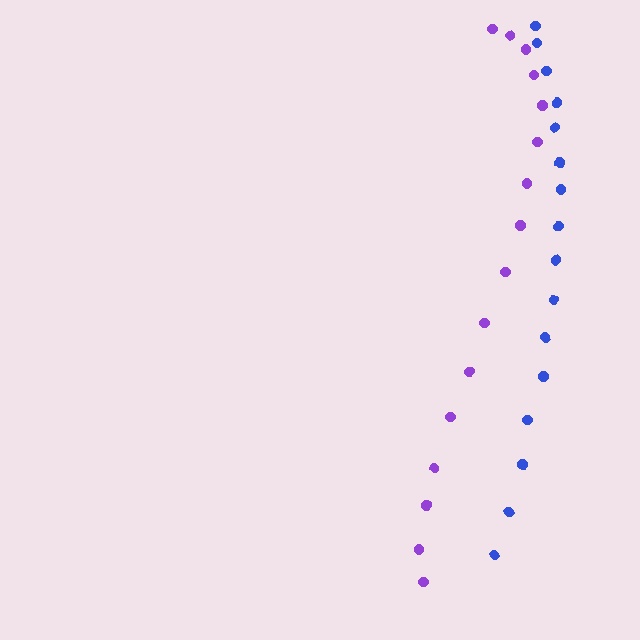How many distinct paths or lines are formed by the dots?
There are 2 distinct paths.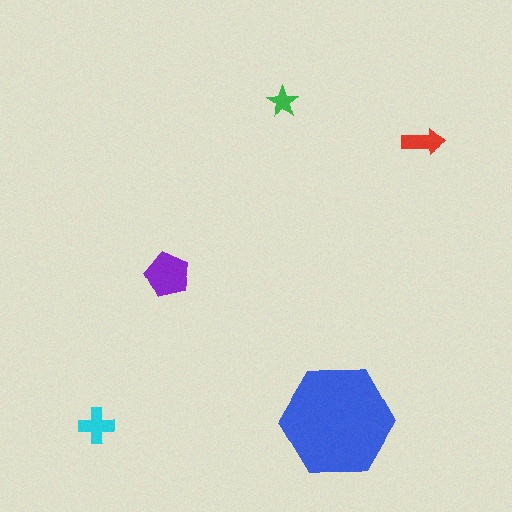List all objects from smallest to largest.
The green star, the red arrow, the cyan cross, the purple pentagon, the blue hexagon.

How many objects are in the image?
There are 5 objects in the image.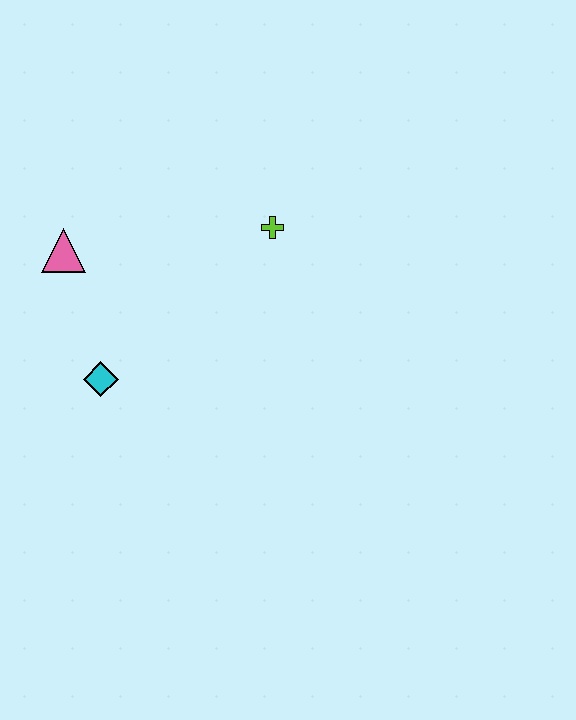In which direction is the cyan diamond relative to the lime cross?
The cyan diamond is to the left of the lime cross.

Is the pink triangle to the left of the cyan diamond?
Yes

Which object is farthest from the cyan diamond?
The lime cross is farthest from the cyan diamond.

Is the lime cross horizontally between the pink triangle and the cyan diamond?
No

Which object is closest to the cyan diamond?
The pink triangle is closest to the cyan diamond.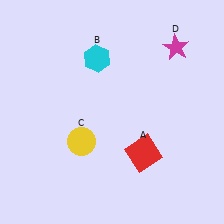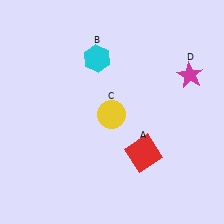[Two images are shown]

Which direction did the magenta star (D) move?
The magenta star (D) moved down.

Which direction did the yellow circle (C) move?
The yellow circle (C) moved right.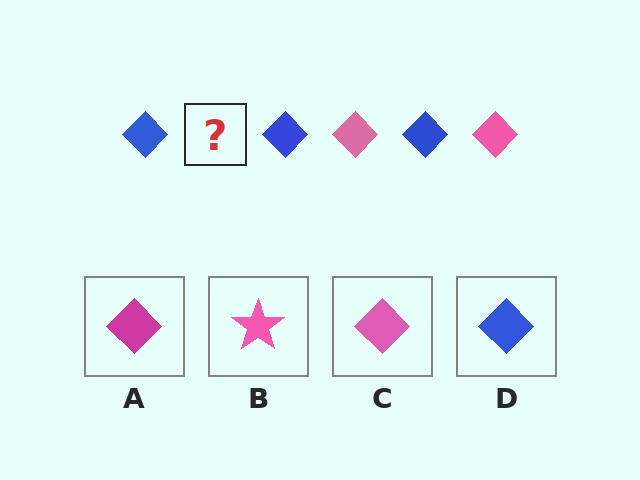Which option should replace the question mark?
Option C.